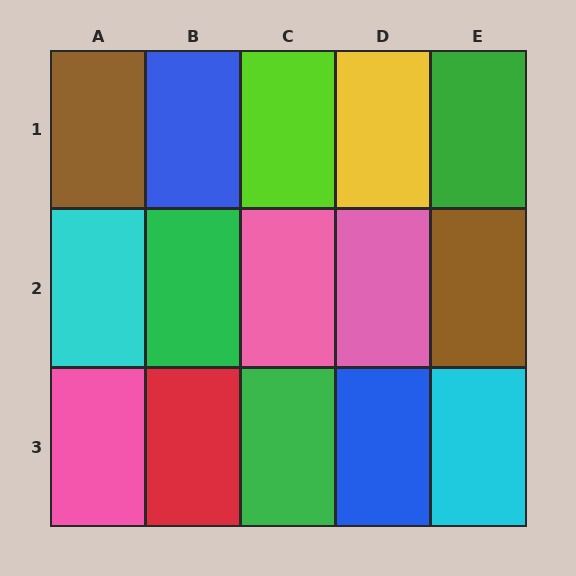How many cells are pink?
3 cells are pink.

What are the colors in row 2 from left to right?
Cyan, green, pink, pink, brown.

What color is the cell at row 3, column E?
Cyan.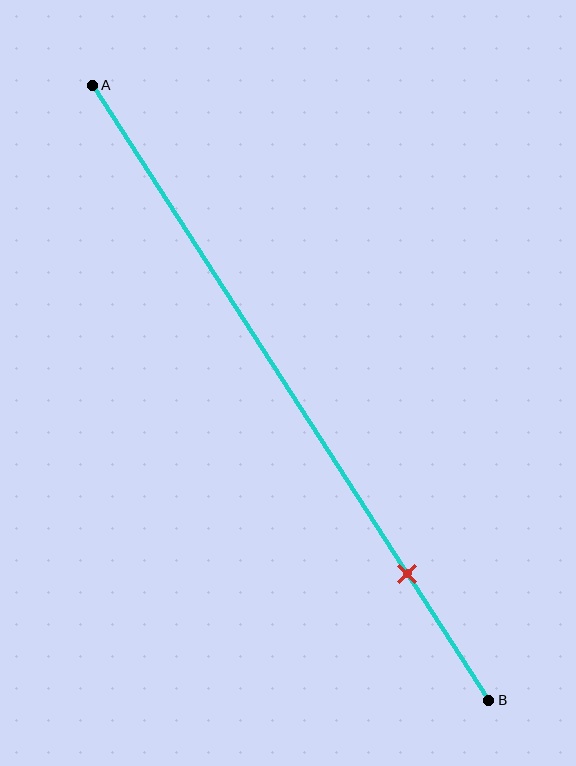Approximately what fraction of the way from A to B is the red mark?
The red mark is approximately 80% of the way from A to B.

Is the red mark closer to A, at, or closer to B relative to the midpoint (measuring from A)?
The red mark is closer to point B than the midpoint of segment AB.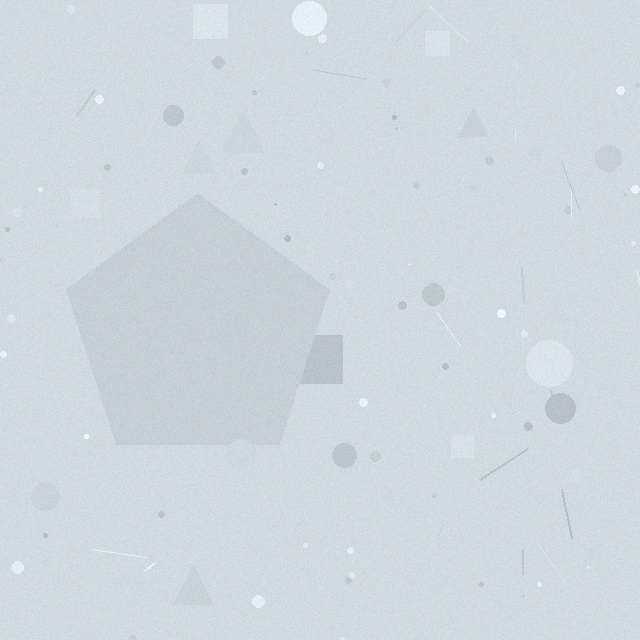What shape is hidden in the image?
A pentagon is hidden in the image.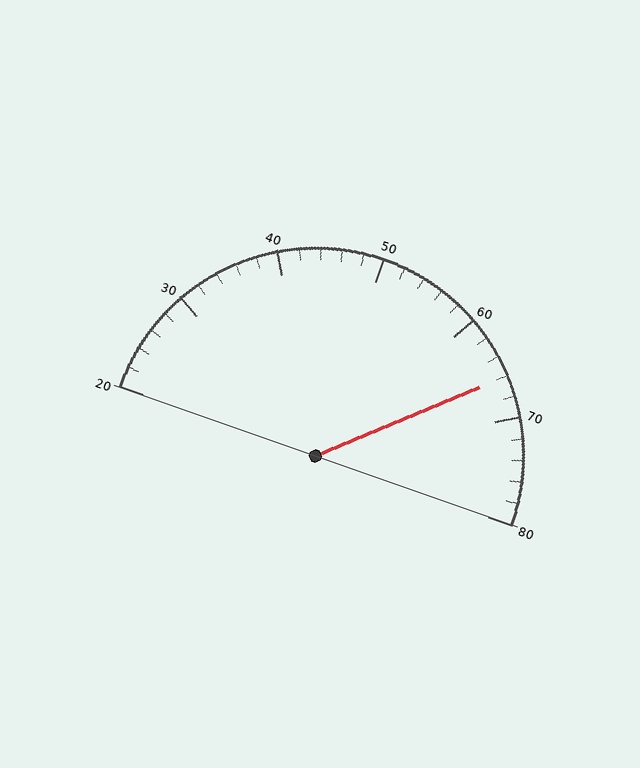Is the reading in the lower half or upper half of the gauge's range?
The reading is in the upper half of the range (20 to 80).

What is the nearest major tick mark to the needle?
The nearest major tick mark is 70.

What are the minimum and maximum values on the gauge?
The gauge ranges from 20 to 80.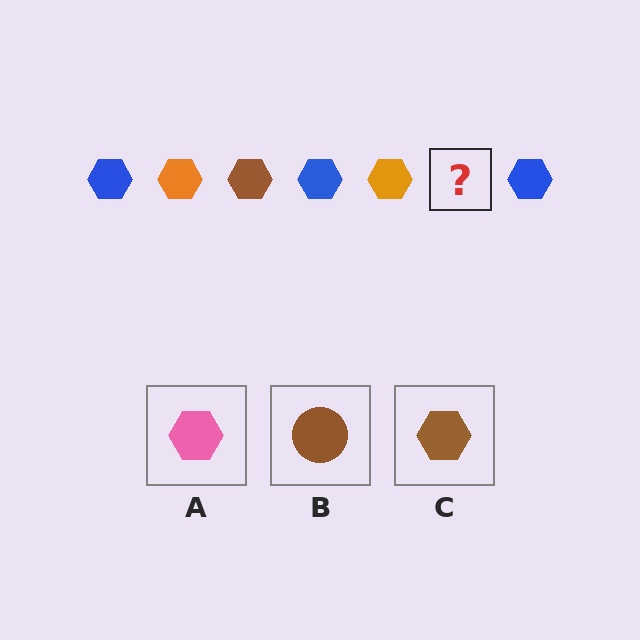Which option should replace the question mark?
Option C.